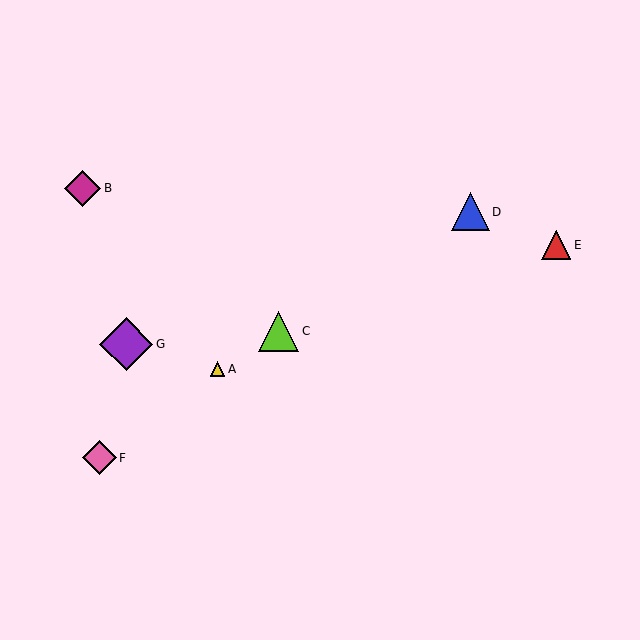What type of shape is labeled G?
Shape G is a purple diamond.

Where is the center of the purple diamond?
The center of the purple diamond is at (126, 344).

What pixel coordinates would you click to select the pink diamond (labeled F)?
Click at (99, 458) to select the pink diamond F.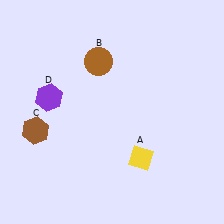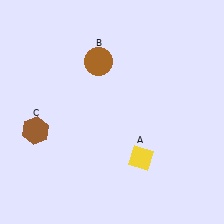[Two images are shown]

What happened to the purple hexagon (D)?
The purple hexagon (D) was removed in Image 2. It was in the top-left area of Image 1.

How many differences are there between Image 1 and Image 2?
There is 1 difference between the two images.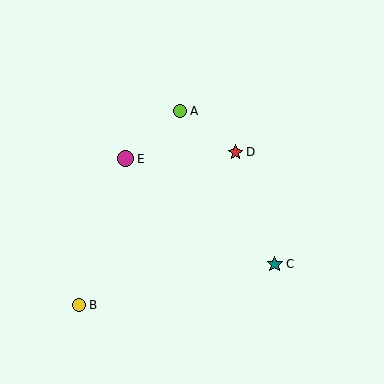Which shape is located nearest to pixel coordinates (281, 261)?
The teal star (labeled C) at (275, 264) is nearest to that location.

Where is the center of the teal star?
The center of the teal star is at (275, 264).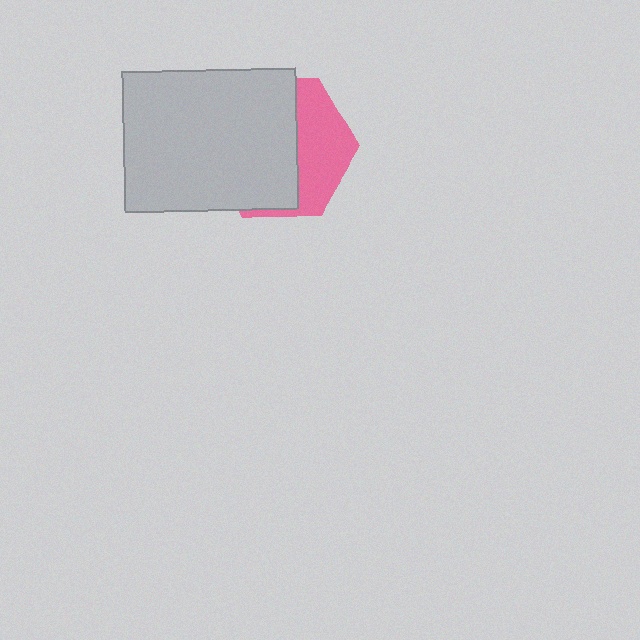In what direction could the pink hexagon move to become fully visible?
The pink hexagon could move right. That would shift it out from behind the light gray rectangle entirely.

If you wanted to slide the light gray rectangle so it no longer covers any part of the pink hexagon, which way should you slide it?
Slide it left — that is the most direct way to separate the two shapes.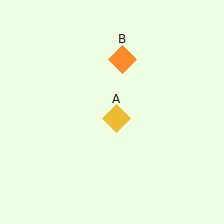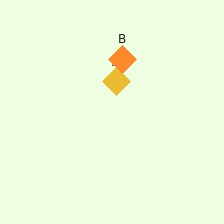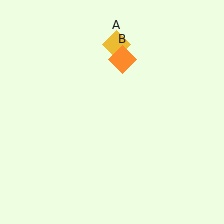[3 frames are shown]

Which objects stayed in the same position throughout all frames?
Orange diamond (object B) remained stationary.